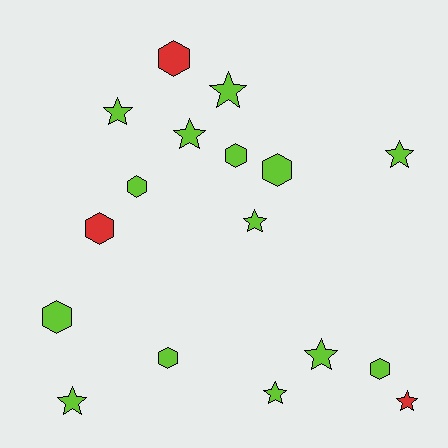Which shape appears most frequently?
Star, with 9 objects.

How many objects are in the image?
There are 17 objects.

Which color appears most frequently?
Lime, with 14 objects.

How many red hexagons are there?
There are 2 red hexagons.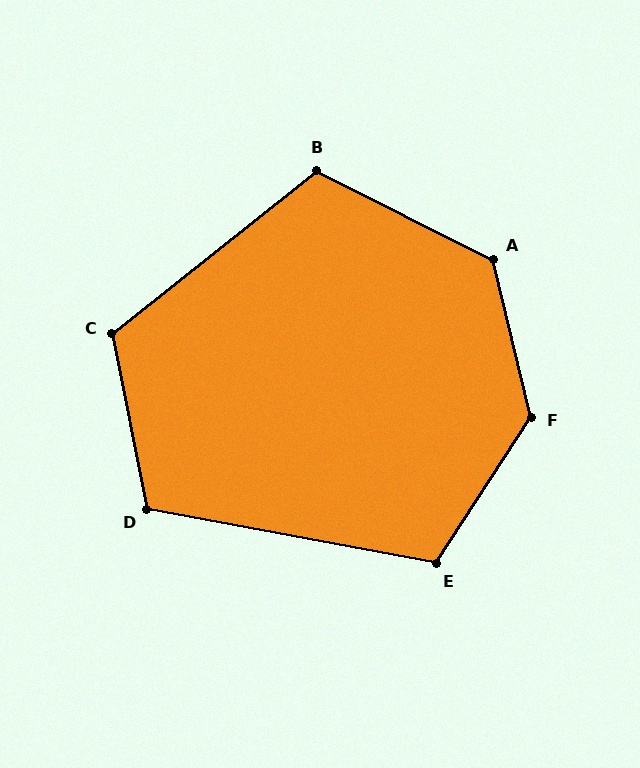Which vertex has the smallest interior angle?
D, at approximately 112 degrees.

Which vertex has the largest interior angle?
F, at approximately 134 degrees.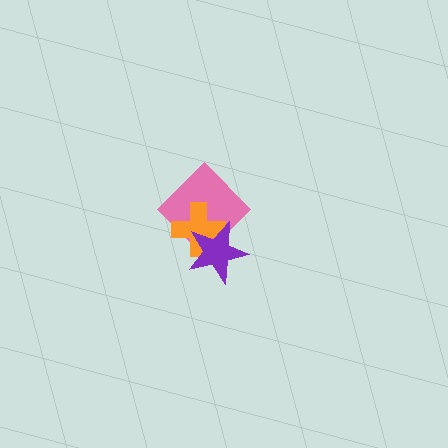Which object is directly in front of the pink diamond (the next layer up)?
The orange cross is directly in front of the pink diamond.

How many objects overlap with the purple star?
2 objects overlap with the purple star.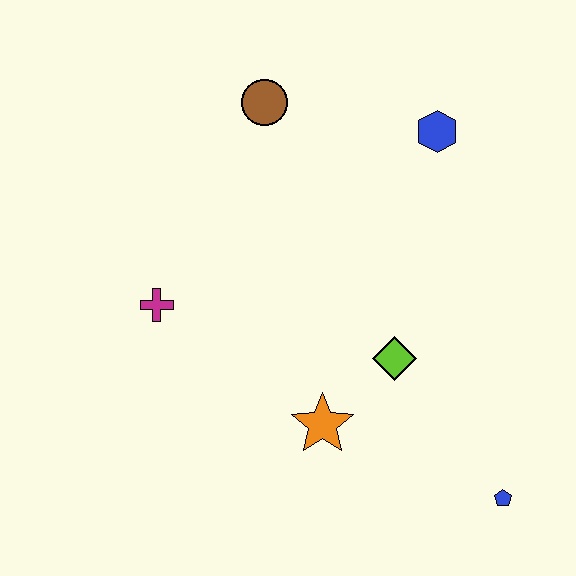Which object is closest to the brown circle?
The blue hexagon is closest to the brown circle.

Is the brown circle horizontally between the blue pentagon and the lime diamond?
No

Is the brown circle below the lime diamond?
No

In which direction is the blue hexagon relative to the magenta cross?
The blue hexagon is to the right of the magenta cross.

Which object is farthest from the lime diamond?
The brown circle is farthest from the lime diamond.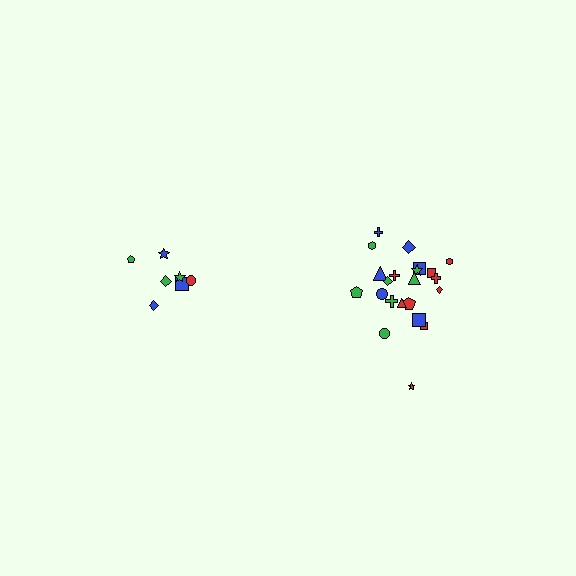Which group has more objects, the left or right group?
The right group.